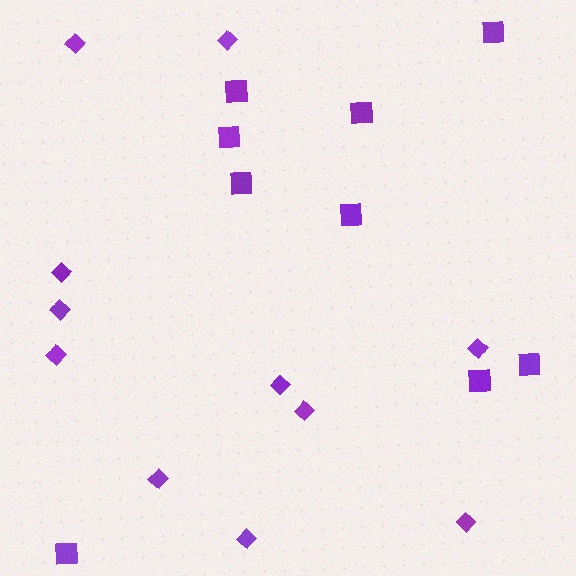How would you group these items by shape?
There are 2 groups: one group of squares (9) and one group of diamonds (11).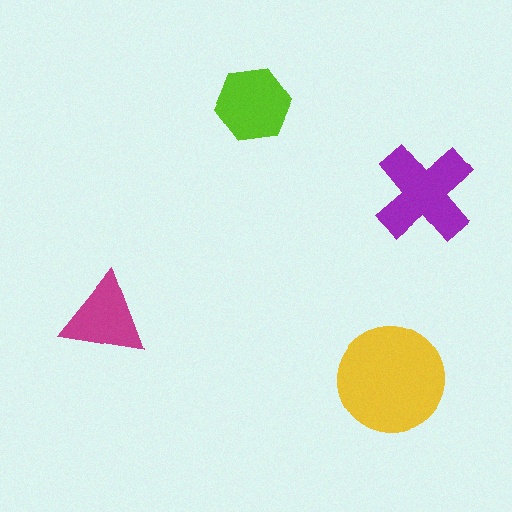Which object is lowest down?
The yellow circle is bottommost.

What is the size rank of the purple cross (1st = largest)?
2nd.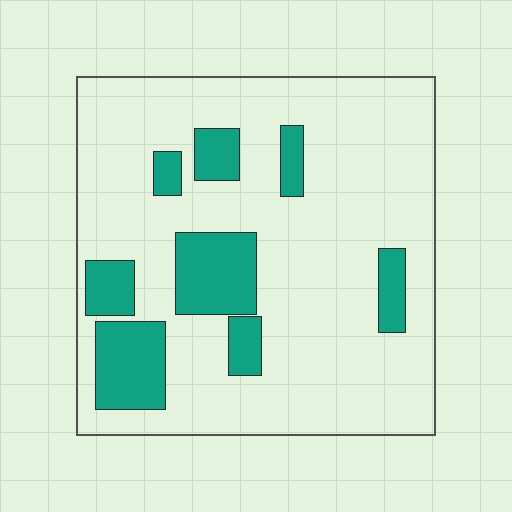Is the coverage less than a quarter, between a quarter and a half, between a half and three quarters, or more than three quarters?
Less than a quarter.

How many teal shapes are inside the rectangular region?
8.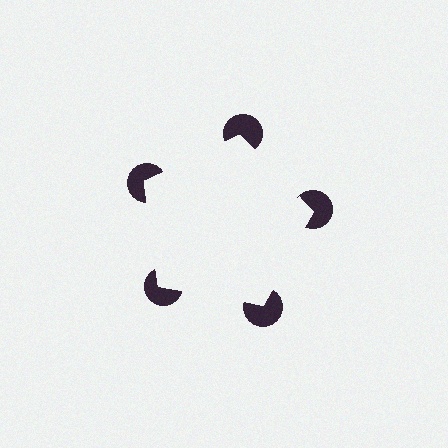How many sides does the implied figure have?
5 sides.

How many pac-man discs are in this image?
There are 5 — one at each vertex of the illusory pentagon.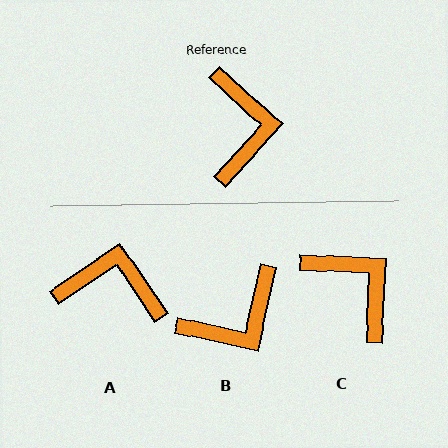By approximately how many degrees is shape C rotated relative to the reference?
Approximately 40 degrees counter-clockwise.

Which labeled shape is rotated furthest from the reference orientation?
A, about 77 degrees away.